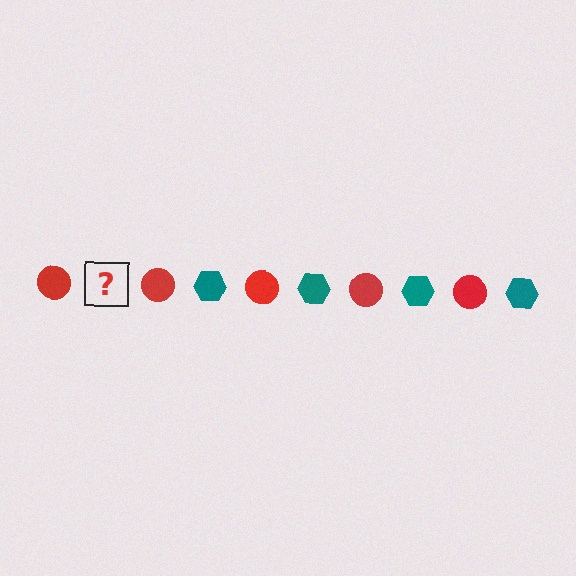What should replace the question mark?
The question mark should be replaced with a teal hexagon.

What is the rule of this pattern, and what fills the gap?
The rule is that the pattern alternates between red circle and teal hexagon. The gap should be filled with a teal hexagon.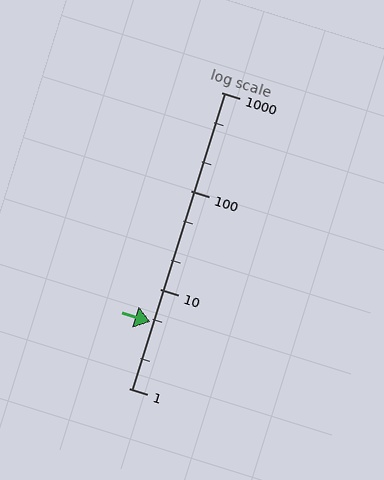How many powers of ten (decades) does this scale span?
The scale spans 3 decades, from 1 to 1000.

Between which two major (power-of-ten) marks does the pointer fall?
The pointer is between 1 and 10.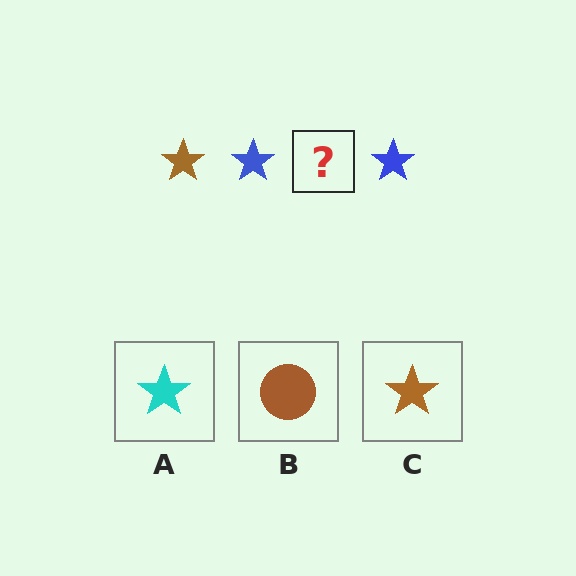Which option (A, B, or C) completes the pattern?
C.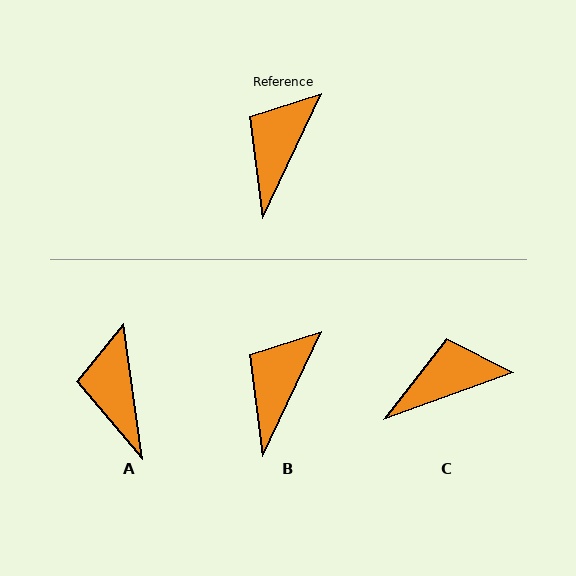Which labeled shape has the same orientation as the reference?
B.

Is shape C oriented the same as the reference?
No, it is off by about 45 degrees.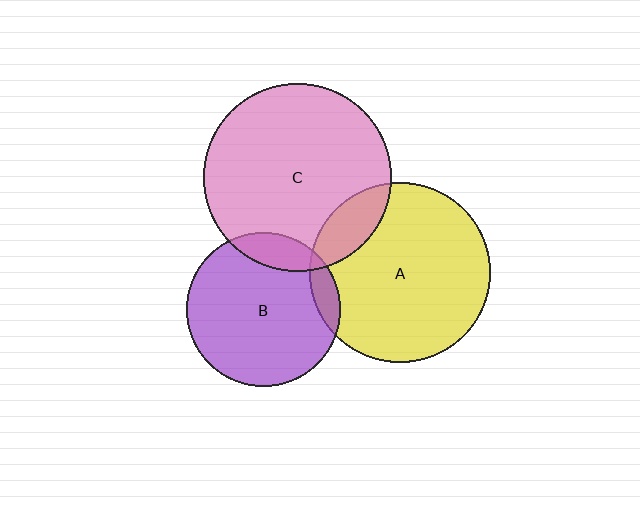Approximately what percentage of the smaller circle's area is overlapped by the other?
Approximately 10%.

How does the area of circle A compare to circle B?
Approximately 1.4 times.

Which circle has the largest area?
Circle C (pink).